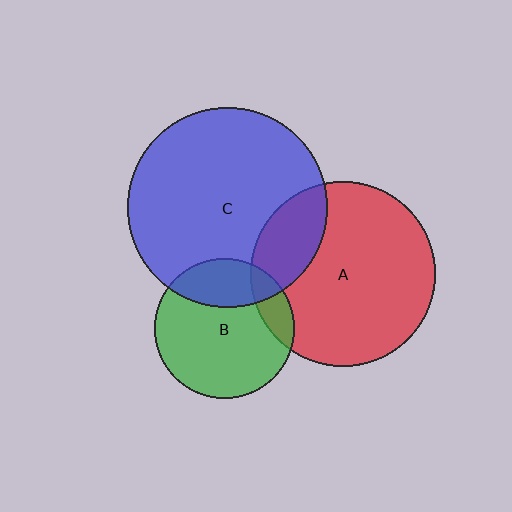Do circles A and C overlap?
Yes.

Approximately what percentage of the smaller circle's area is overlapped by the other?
Approximately 20%.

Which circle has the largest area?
Circle C (blue).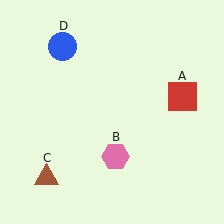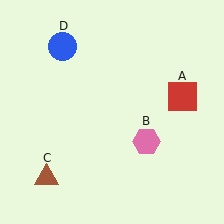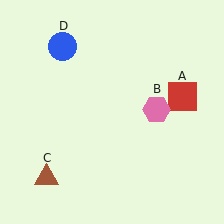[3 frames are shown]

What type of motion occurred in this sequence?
The pink hexagon (object B) rotated counterclockwise around the center of the scene.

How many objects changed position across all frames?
1 object changed position: pink hexagon (object B).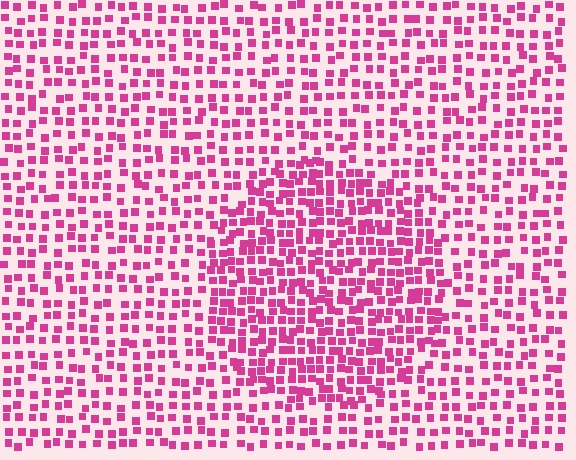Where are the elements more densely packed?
The elements are more densely packed inside the circle boundary.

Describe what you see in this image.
The image contains small magenta elements arranged at two different densities. A circle-shaped region is visible where the elements are more densely packed than the surrounding area.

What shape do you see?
I see a circle.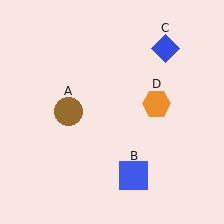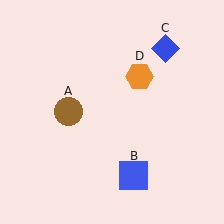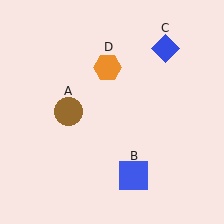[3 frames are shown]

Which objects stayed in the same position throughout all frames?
Brown circle (object A) and blue square (object B) and blue diamond (object C) remained stationary.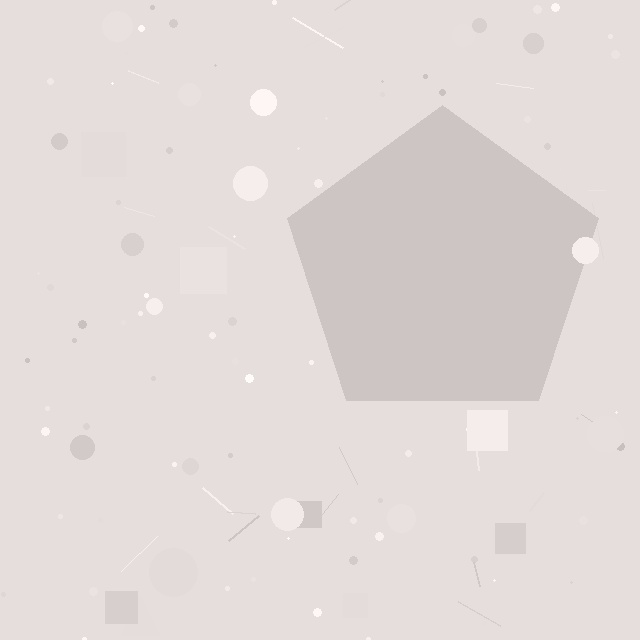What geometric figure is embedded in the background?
A pentagon is embedded in the background.